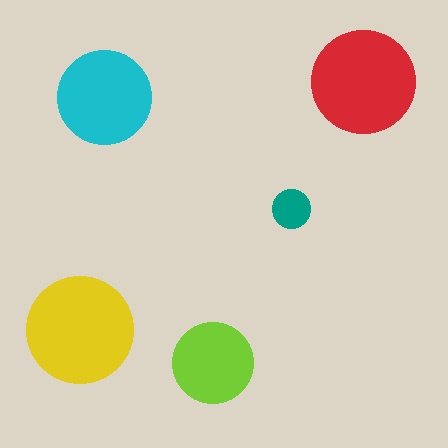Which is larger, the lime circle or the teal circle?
The lime one.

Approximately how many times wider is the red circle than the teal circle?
About 2.5 times wider.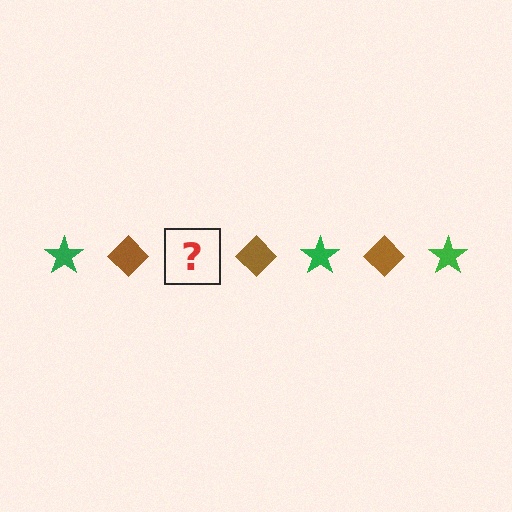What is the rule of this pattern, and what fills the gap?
The rule is that the pattern alternates between green star and brown diamond. The gap should be filled with a green star.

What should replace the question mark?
The question mark should be replaced with a green star.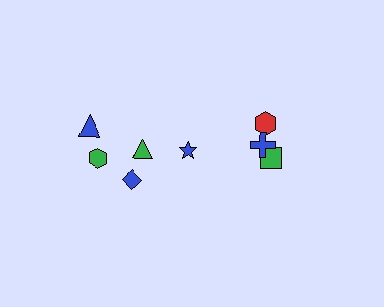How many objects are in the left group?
There are 5 objects.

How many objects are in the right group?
There are 3 objects.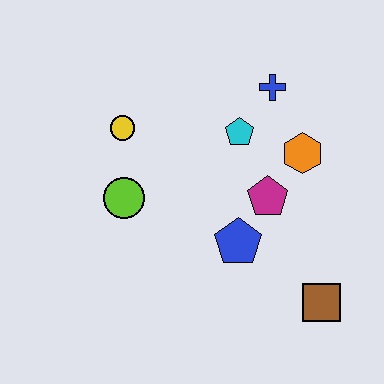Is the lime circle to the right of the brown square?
No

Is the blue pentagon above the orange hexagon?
No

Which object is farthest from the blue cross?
The brown square is farthest from the blue cross.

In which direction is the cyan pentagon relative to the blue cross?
The cyan pentagon is below the blue cross.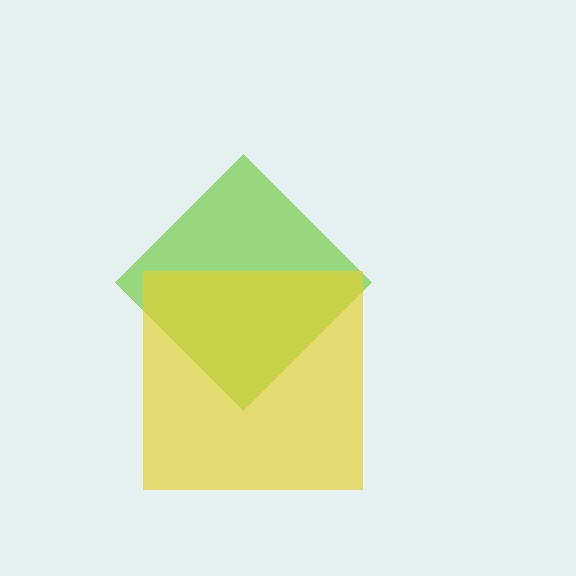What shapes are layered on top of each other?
The layered shapes are: a lime diamond, a yellow square.